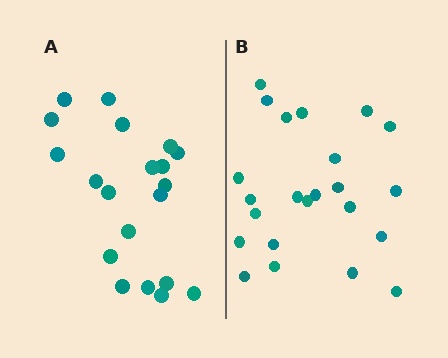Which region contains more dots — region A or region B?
Region B (the right region) has more dots.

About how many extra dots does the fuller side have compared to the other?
Region B has just a few more — roughly 2 or 3 more dots than region A.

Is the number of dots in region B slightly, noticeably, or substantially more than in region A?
Region B has only slightly more — the two regions are fairly close. The ratio is roughly 1.1 to 1.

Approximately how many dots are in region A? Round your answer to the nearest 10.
About 20 dots.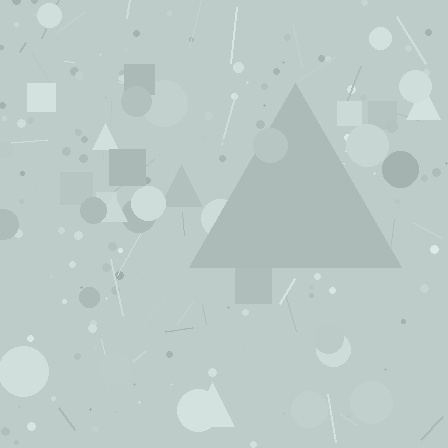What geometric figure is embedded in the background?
A triangle is embedded in the background.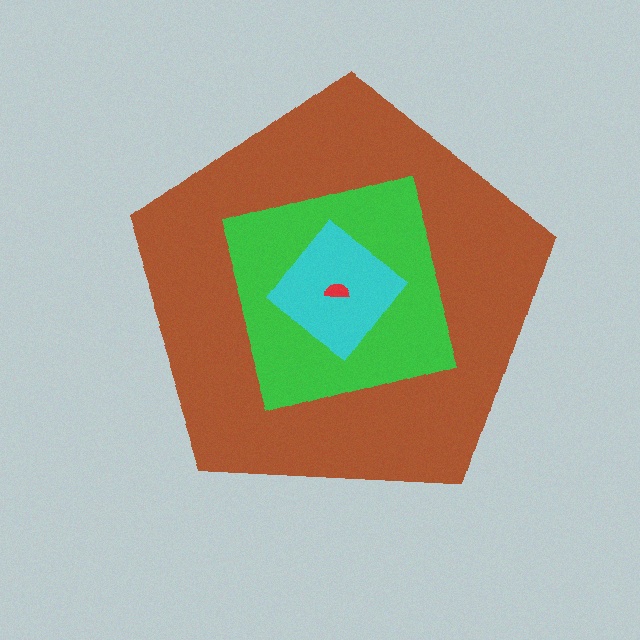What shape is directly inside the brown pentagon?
The green diamond.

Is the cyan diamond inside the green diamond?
Yes.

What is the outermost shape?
The brown pentagon.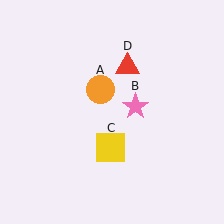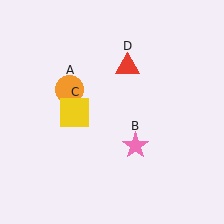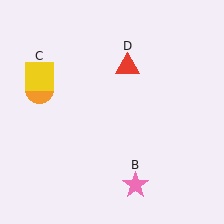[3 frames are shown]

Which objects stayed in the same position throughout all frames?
Red triangle (object D) remained stationary.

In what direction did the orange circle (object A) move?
The orange circle (object A) moved left.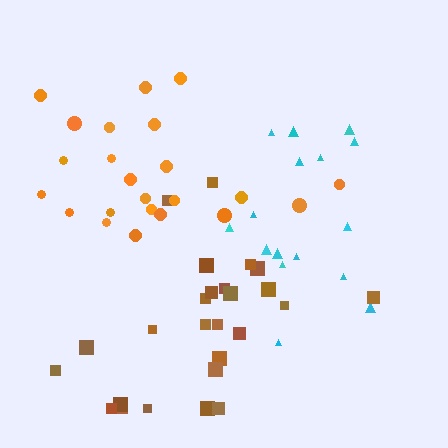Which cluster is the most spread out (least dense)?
Orange.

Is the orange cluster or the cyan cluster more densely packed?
Cyan.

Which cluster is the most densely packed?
Cyan.